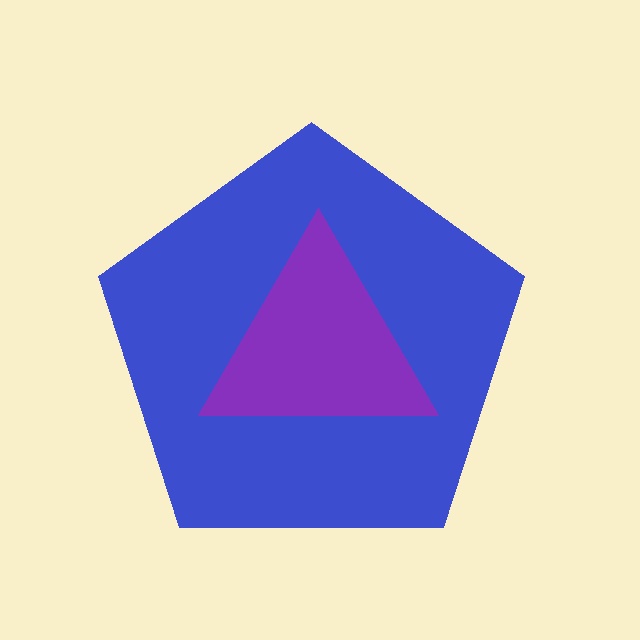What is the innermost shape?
The purple triangle.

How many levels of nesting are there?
2.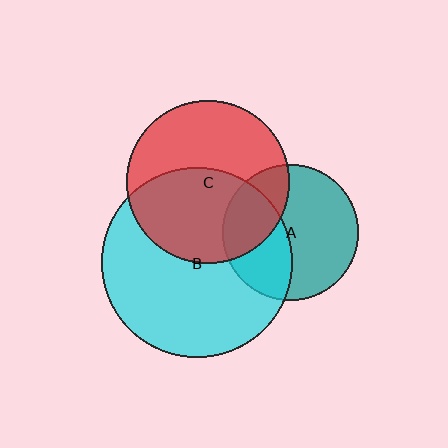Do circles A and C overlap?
Yes.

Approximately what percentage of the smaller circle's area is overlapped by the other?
Approximately 30%.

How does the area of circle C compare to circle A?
Approximately 1.4 times.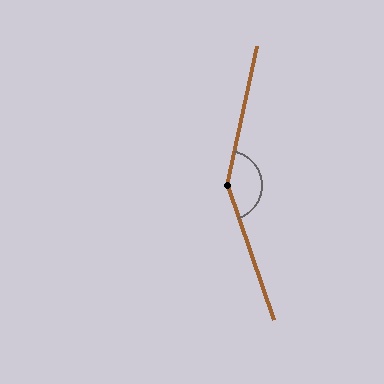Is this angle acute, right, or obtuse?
It is obtuse.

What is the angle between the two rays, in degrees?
Approximately 149 degrees.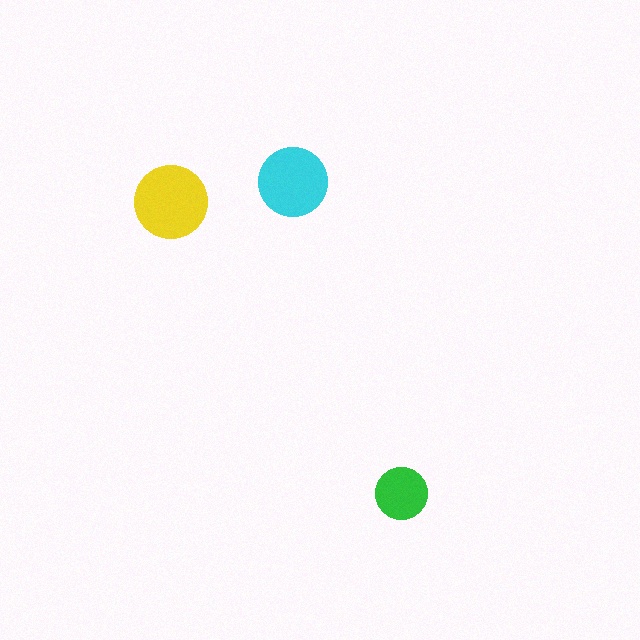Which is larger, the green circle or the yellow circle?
The yellow one.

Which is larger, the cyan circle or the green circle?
The cyan one.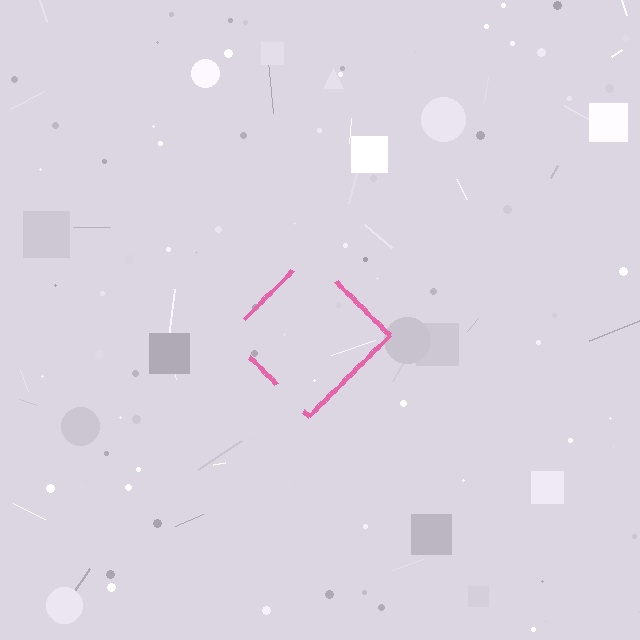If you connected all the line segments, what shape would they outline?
They would outline a diamond.